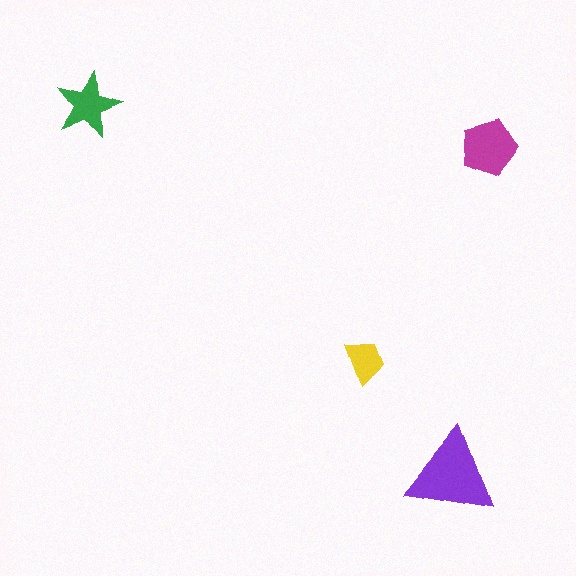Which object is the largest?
The purple triangle.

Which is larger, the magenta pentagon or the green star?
The magenta pentagon.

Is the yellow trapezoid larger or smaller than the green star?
Smaller.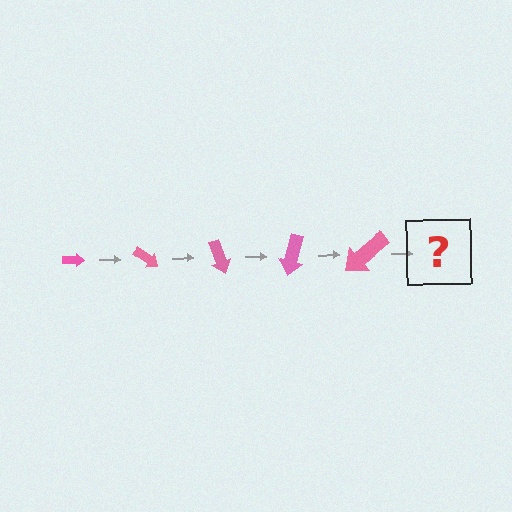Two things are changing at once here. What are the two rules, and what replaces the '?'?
The two rules are that the arrow grows larger each step and it rotates 35 degrees each step. The '?' should be an arrow, larger than the previous one and rotated 175 degrees from the start.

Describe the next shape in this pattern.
It should be an arrow, larger than the previous one and rotated 175 degrees from the start.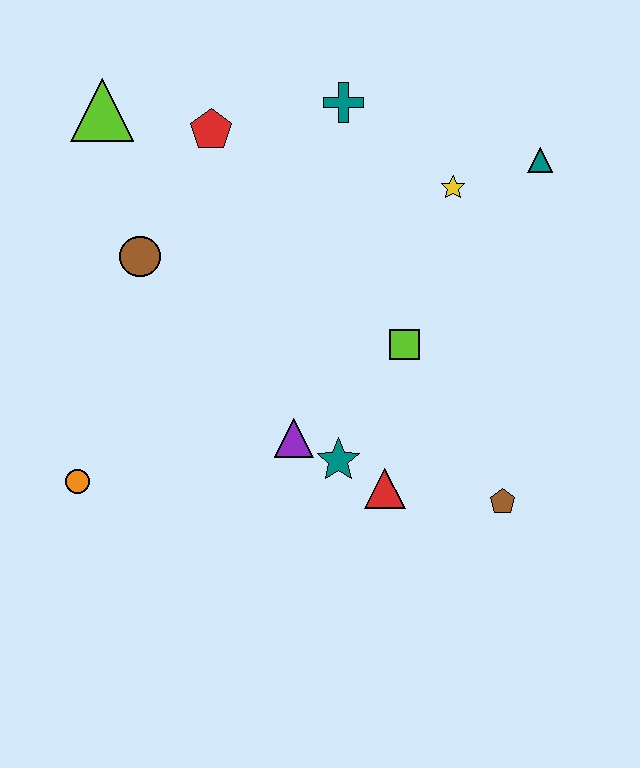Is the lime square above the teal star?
Yes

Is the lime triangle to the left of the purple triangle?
Yes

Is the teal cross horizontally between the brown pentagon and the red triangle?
No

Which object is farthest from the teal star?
The lime triangle is farthest from the teal star.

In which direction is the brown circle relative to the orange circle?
The brown circle is above the orange circle.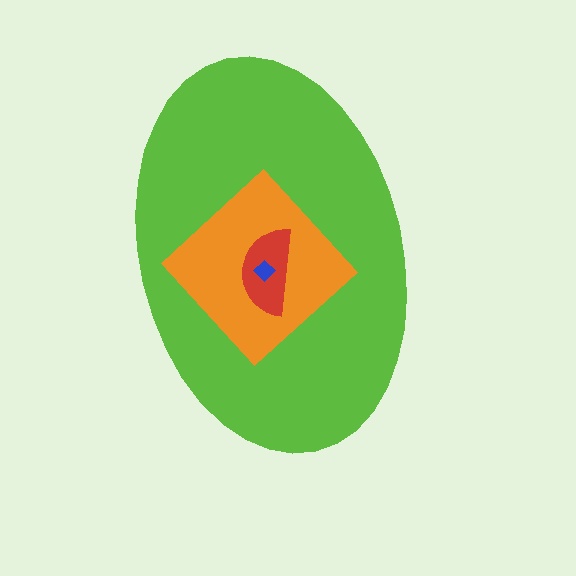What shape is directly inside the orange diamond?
The red semicircle.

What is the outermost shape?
The lime ellipse.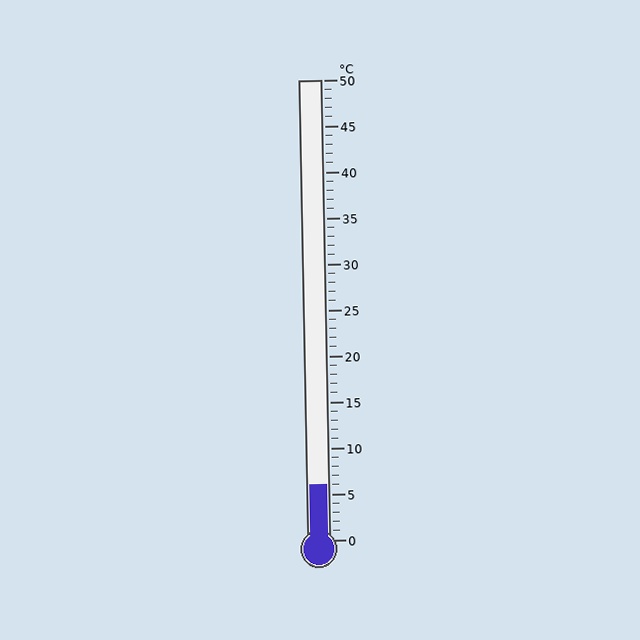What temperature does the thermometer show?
The thermometer shows approximately 6°C.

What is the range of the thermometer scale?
The thermometer scale ranges from 0°C to 50°C.